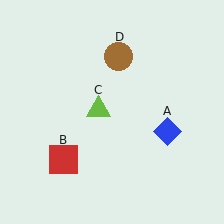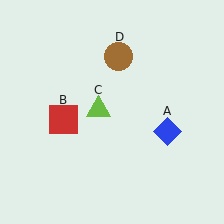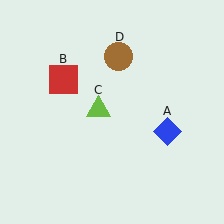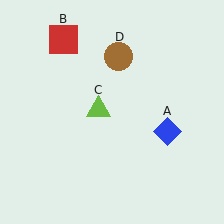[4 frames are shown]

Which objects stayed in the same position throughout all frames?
Blue diamond (object A) and lime triangle (object C) and brown circle (object D) remained stationary.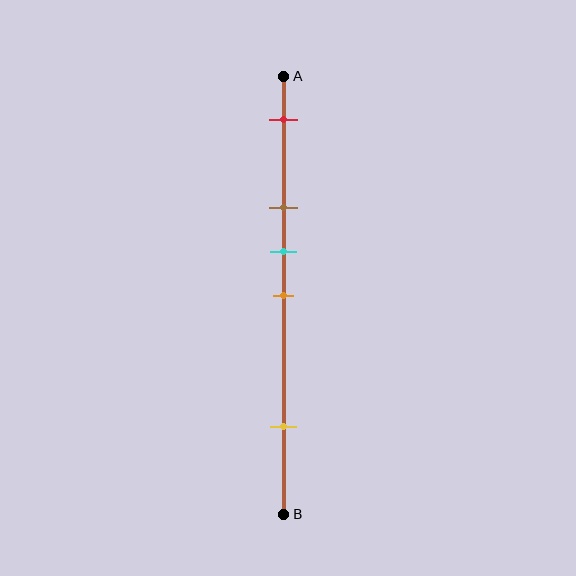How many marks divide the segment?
There are 5 marks dividing the segment.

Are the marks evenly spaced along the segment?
No, the marks are not evenly spaced.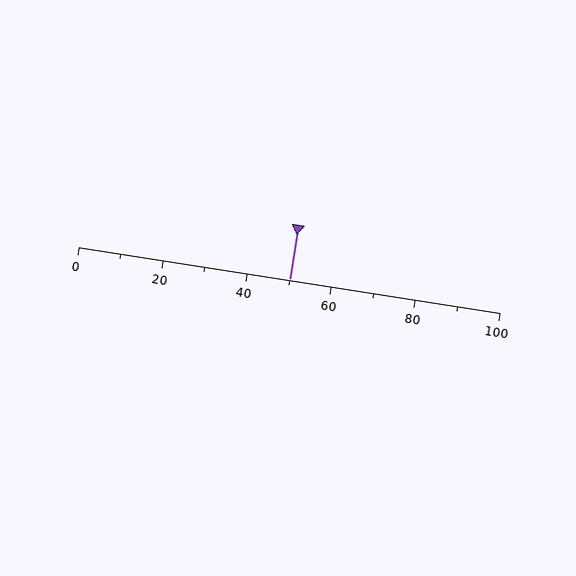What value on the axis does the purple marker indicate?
The marker indicates approximately 50.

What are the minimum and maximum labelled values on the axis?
The axis runs from 0 to 100.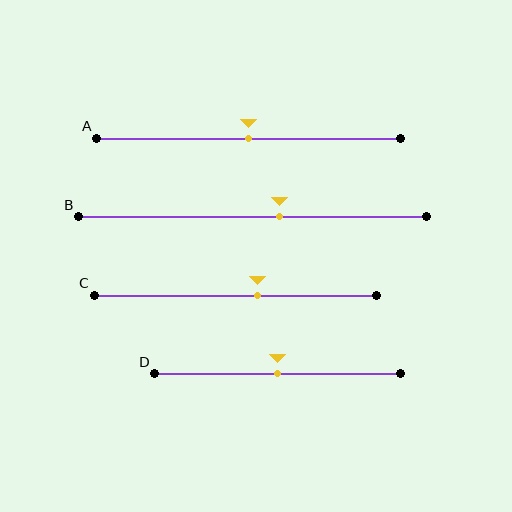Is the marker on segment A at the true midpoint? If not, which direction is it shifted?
Yes, the marker on segment A is at the true midpoint.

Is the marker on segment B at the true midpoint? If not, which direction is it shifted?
No, the marker on segment B is shifted to the right by about 8% of the segment length.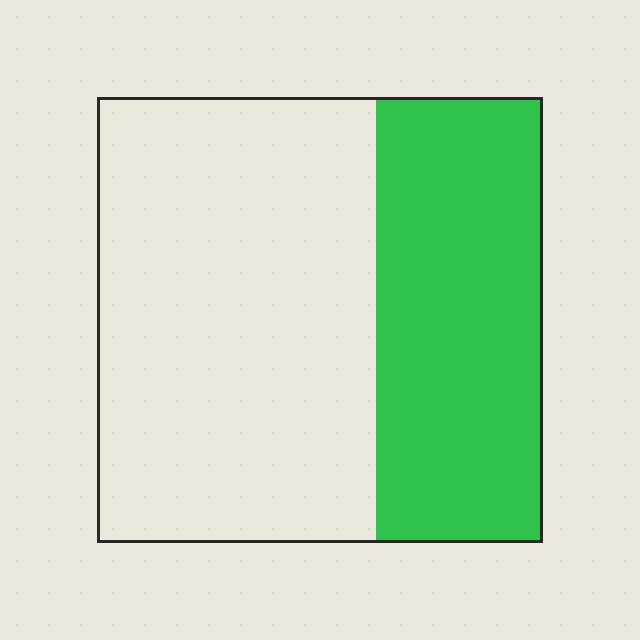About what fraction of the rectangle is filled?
About three eighths (3/8).